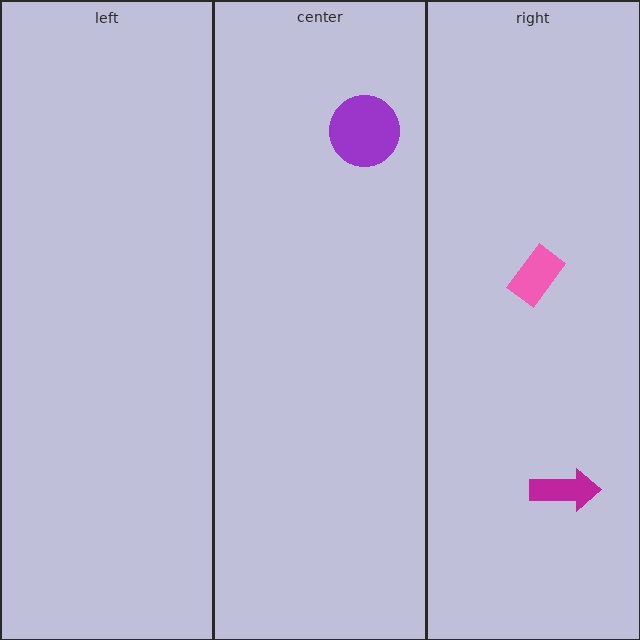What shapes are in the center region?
The purple circle.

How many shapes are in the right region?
2.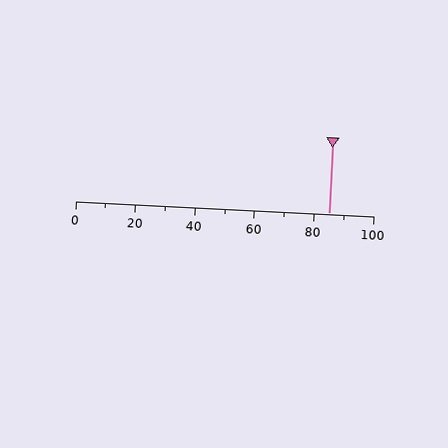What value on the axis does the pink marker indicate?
The marker indicates approximately 85.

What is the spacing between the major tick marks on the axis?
The major ticks are spaced 20 apart.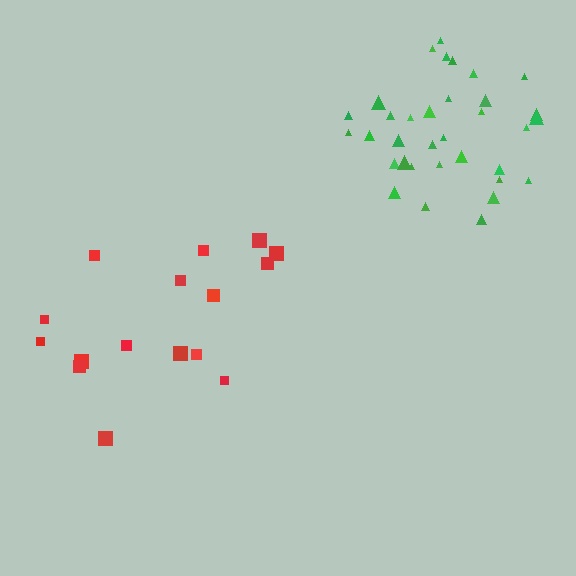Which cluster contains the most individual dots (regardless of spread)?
Green (35).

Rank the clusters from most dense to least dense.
green, red.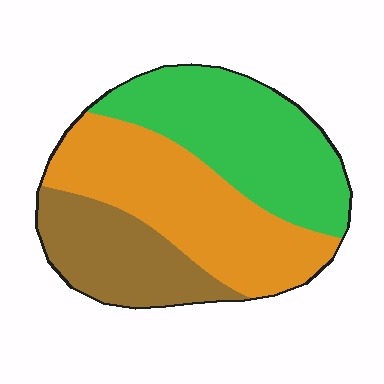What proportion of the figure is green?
Green covers about 35% of the figure.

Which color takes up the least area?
Brown, at roughly 25%.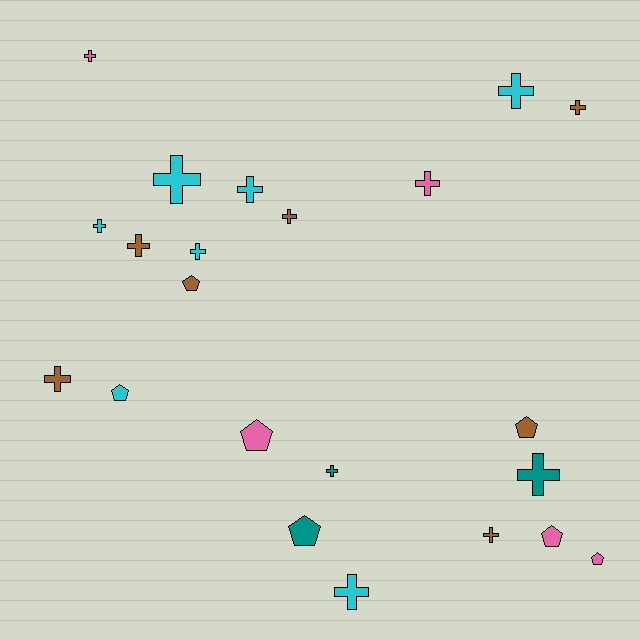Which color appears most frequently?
Cyan, with 7 objects.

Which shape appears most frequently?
Cross, with 15 objects.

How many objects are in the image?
There are 22 objects.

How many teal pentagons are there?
There is 1 teal pentagon.